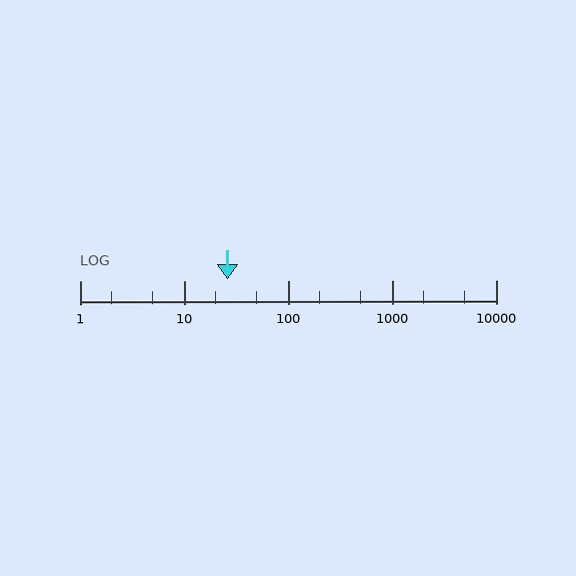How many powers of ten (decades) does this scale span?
The scale spans 4 decades, from 1 to 10000.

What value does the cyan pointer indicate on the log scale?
The pointer indicates approximately 26.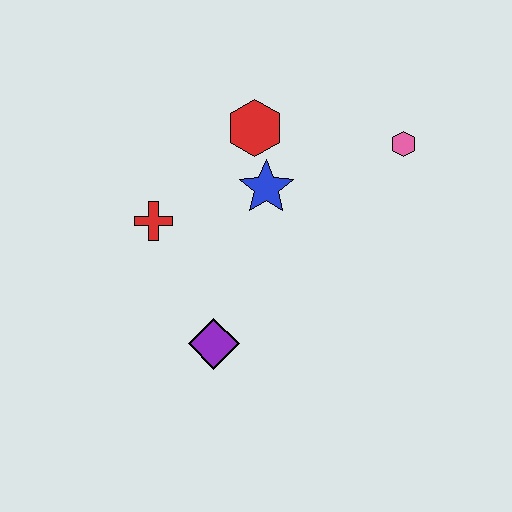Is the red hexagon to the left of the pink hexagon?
Yes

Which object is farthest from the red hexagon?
The purple diamond is farthest from the red hexagon.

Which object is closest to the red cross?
The blue star is closest to the red cross.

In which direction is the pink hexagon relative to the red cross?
The pink hexagon is to the right of the red cross.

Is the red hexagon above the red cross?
Yes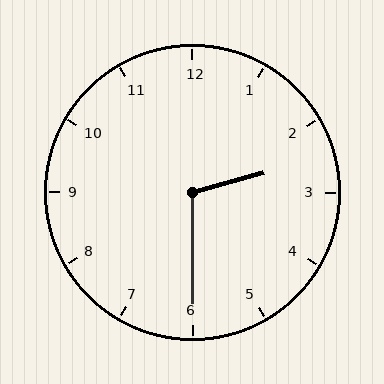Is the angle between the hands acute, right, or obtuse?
It is obtuse.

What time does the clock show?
2:30.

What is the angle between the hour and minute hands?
Approximately 105 degrees.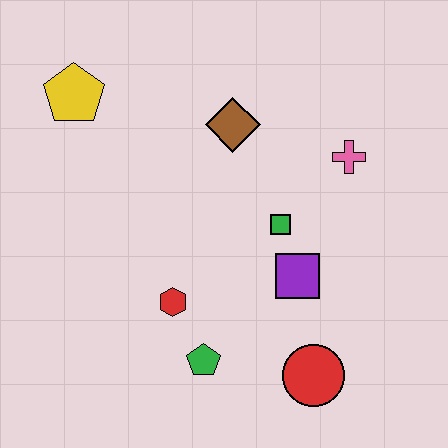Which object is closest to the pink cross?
The green square is closest to the pink cross.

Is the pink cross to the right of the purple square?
Yes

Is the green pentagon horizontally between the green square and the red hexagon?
Yes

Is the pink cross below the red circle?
No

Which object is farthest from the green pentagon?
The yellow pentagon is farthest from the green pentagon.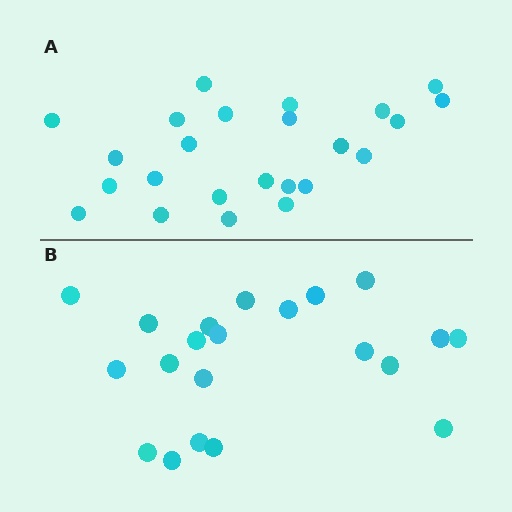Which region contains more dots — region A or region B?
Region A (the top region) has more dots.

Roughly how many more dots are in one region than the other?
Region A has just a few more — roughly 2 or 3 more dots than region B.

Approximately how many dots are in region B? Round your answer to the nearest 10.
About 20 dots. (The exact count is 21, which rounds to 20.)